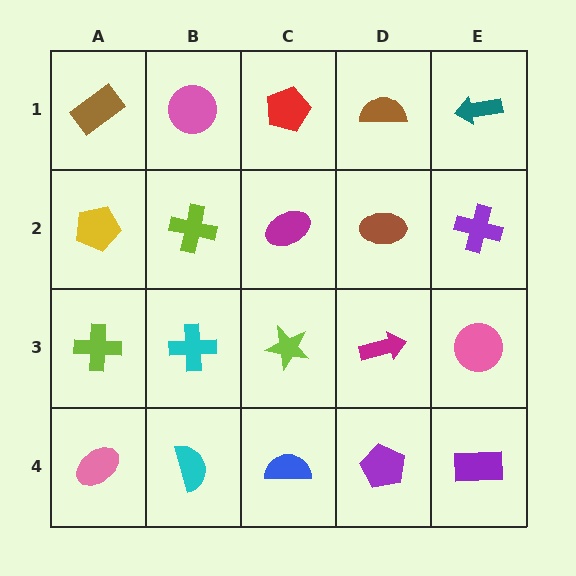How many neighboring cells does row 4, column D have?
3.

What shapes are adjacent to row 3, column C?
A magenta ellipse (row 2, column C), a blue semicircle (row 4, column C), a cyan cross (row 3, column B), a magenta arrow (row 3, column D).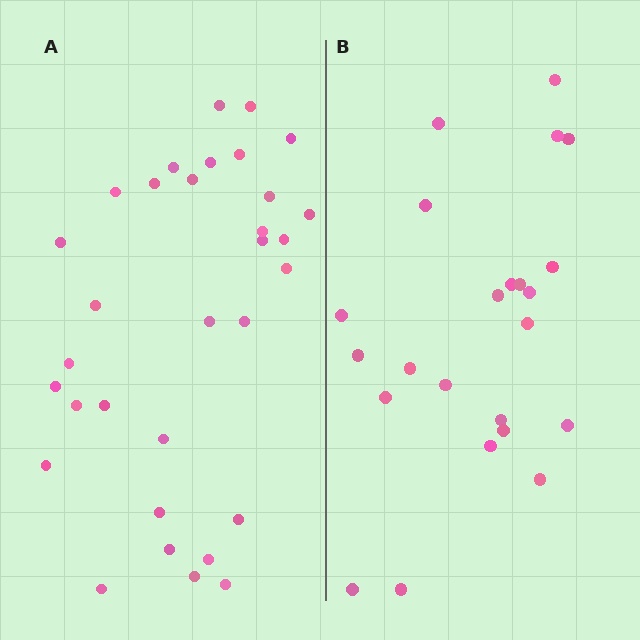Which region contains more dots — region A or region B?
Region A (the left region) has more dots.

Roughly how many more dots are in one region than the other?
Region A has roughly 8 or so more dots than region B.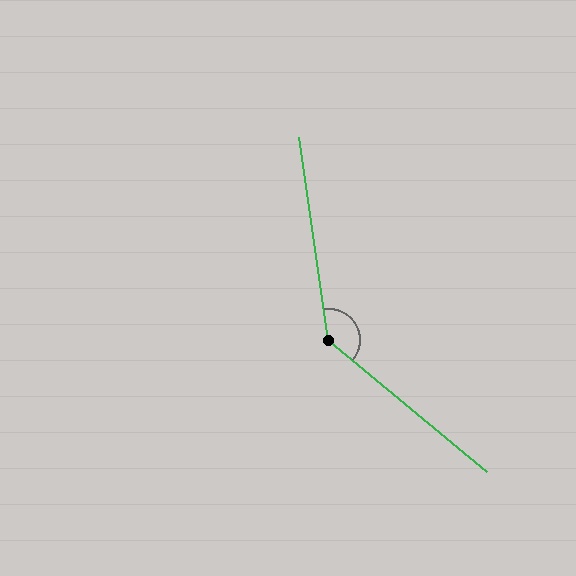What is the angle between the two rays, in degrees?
Approximately 138 degrees.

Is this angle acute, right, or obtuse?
It is obtuse.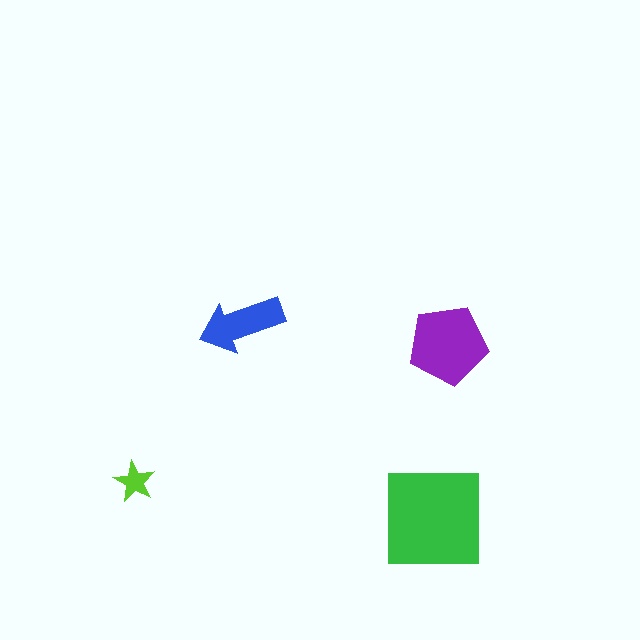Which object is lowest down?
The green square is bottommost.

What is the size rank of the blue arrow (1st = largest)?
3rd.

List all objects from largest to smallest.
The green square, the purple pentagon, the blue arrow, the lime star.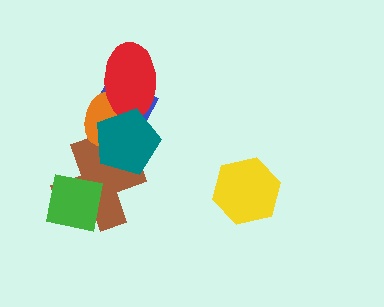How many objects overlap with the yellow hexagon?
0 objects overlap with the yellow hexagon.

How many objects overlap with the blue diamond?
3 objects overlap with the blue diamond.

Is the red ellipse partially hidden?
Yes, it is partially covered by another shape.